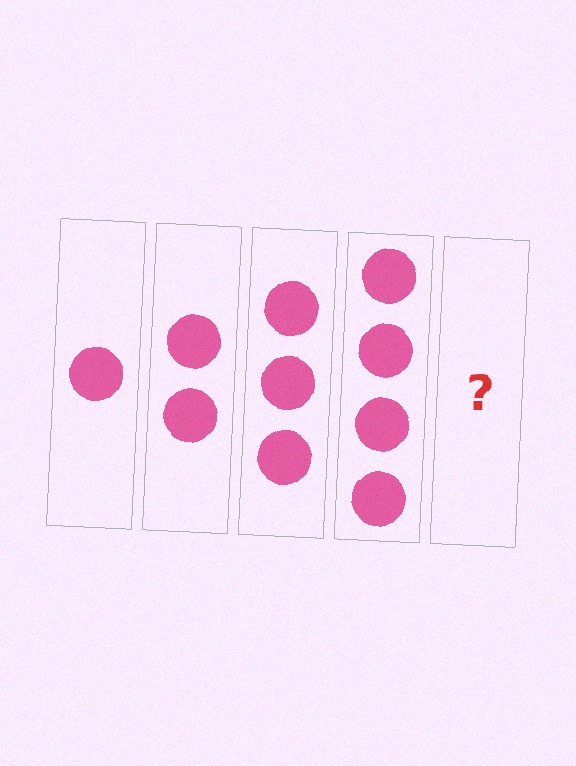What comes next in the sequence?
The next element should be 5 circles.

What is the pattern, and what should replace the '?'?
The pattern is that each step adds one more circle. The '?' should be 5 circles.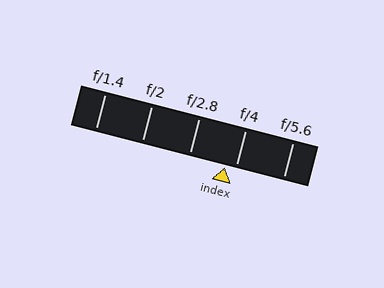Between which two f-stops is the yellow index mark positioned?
The index mark is between f/2.8 and f/4.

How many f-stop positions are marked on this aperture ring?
There are 5 f-stop positions marked.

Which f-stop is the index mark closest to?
The index mark is closest to f/4.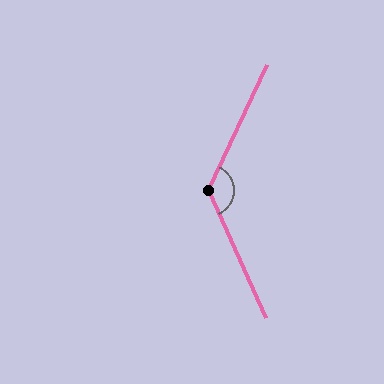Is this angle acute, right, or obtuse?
It is obtuse.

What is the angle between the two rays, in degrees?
Approximately 131 degrees.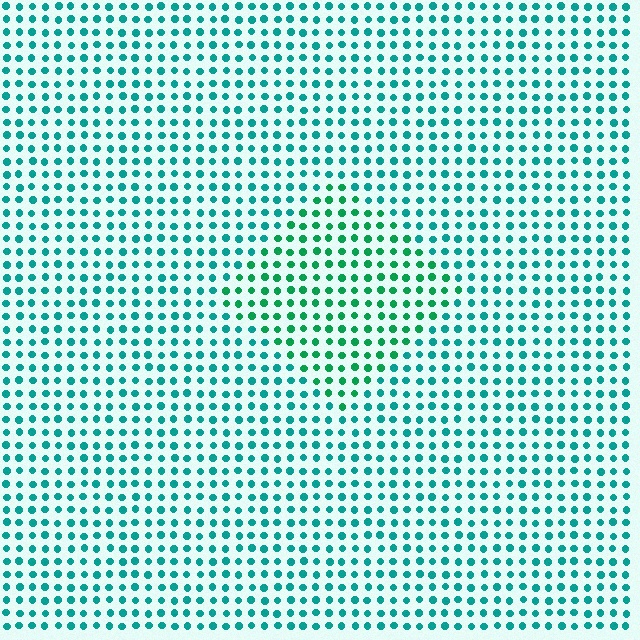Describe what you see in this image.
The image is filled with small teal elements in a uniform arrangement. A diamond-shaped region is visible where the elements are tinted to a slightly different hue, forming a subtle color boundary.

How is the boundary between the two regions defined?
The boundary is defined purely by a slight shift in hue (about 27 degrees). Spacing, size, and orientation are identical on both sides.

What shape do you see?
I see a diamond.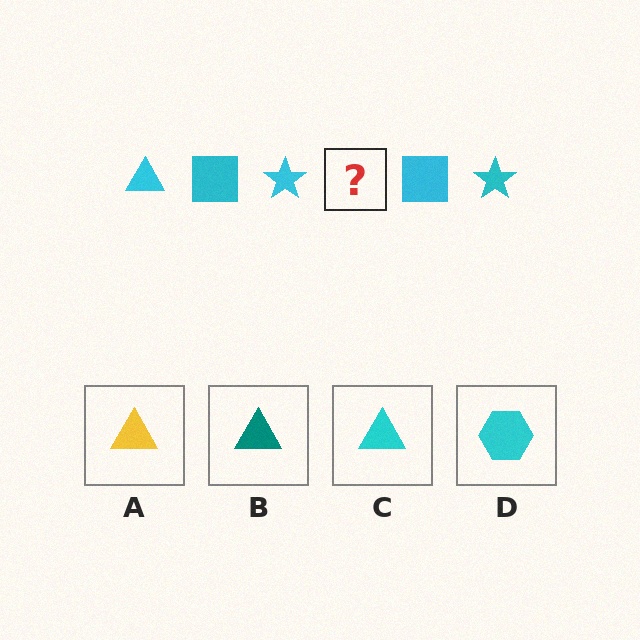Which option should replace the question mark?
Option C.